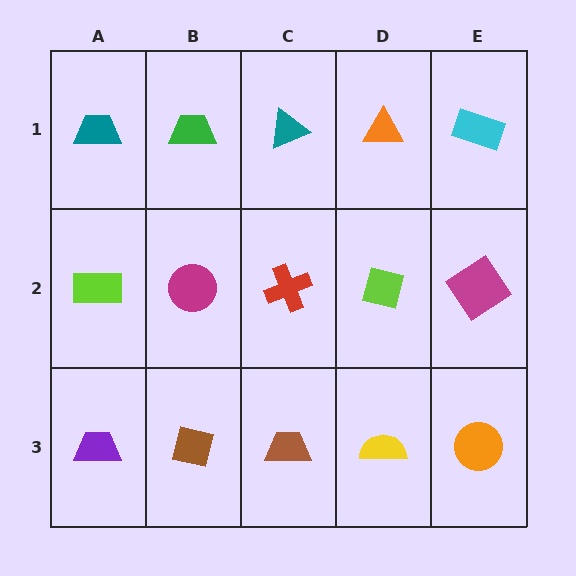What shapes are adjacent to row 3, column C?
A red cross (row 2, column C), a brown square (row 3, column B), a yellow semicircle (row 3, column D).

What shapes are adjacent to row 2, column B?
A green trapezoid (row 1, column B), a brown square (row 3, column B), a lime rectangle (row 2, column A), a red cross (row 2, column C).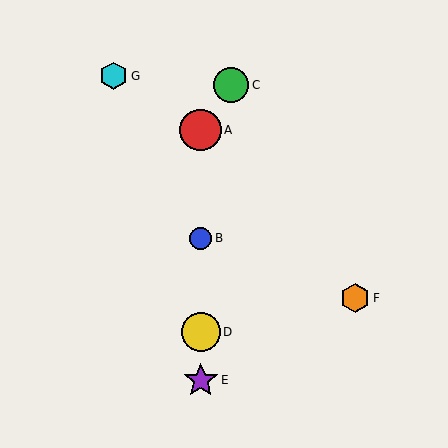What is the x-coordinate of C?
Object C is at x≈231.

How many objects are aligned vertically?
4 objects (A, B, D, E) are aligned vertically.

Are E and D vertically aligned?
Yes, both are at x≈201.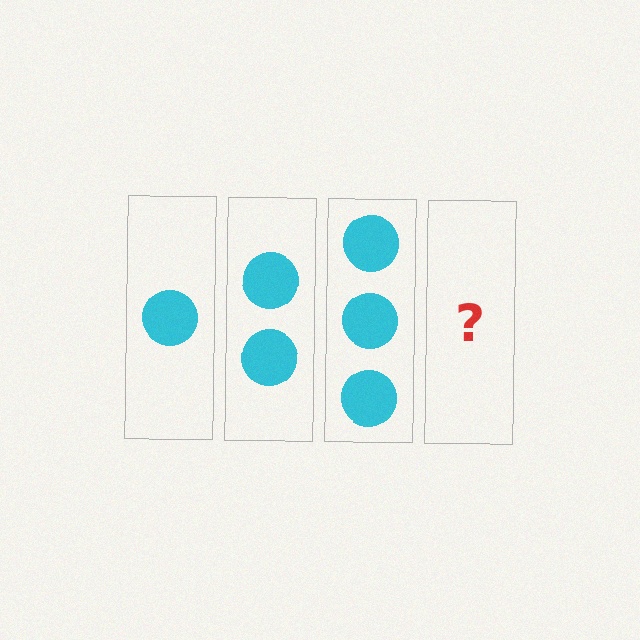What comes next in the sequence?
The next element should be 4 circles.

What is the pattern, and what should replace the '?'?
The pattern is that each step adds one more circle. The '?' should be 4 circles.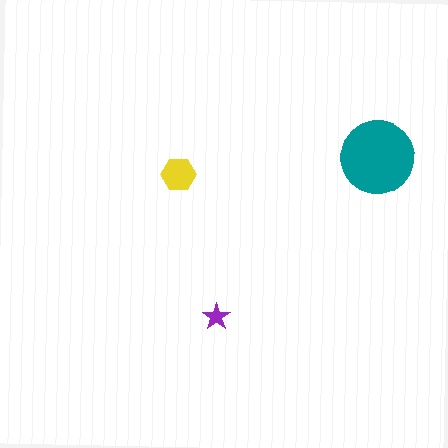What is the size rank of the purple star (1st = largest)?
3rd.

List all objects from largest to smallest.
The teal circle, the yellow hexagon, the purple star.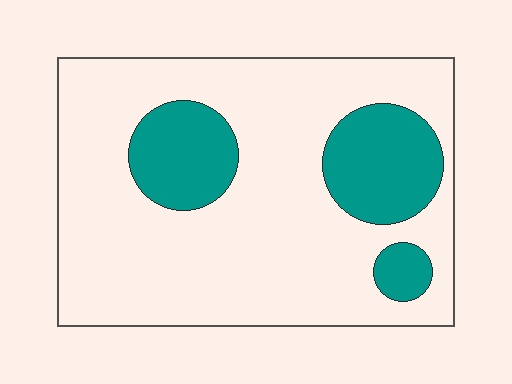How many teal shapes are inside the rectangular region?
3.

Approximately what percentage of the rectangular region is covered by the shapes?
Approximately 20%.